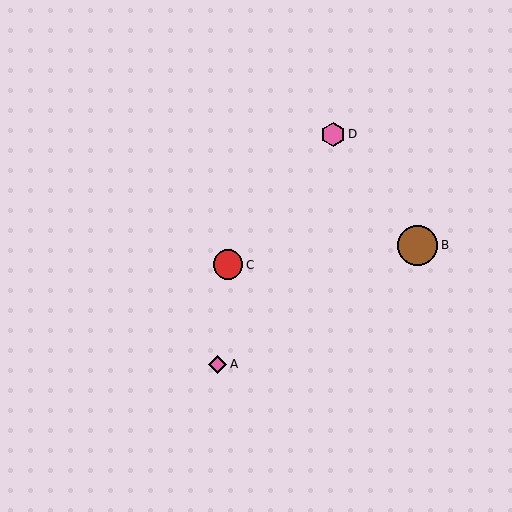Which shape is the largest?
The brown circle (labeled B) is the largest.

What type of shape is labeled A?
Shape A is a pink diamond.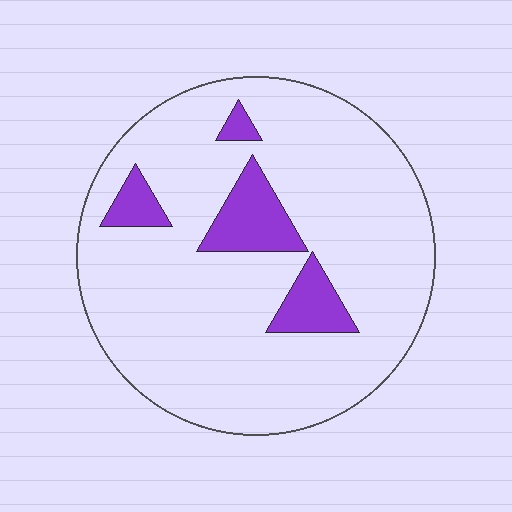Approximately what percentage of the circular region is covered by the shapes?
Approximately 15%.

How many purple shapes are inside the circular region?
4.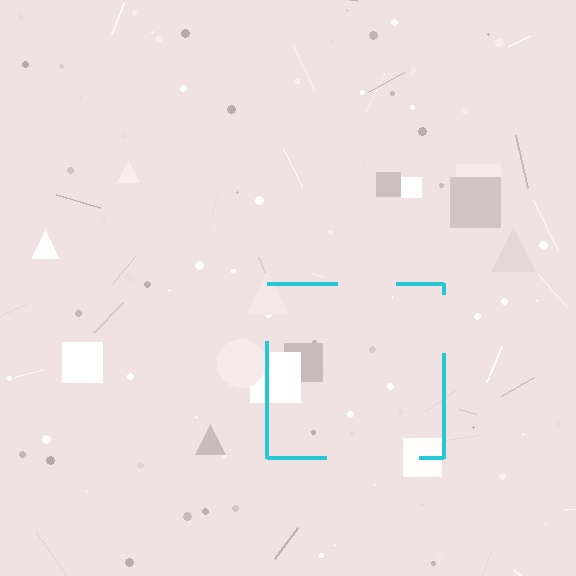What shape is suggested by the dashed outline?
The dashed outline suggests a square.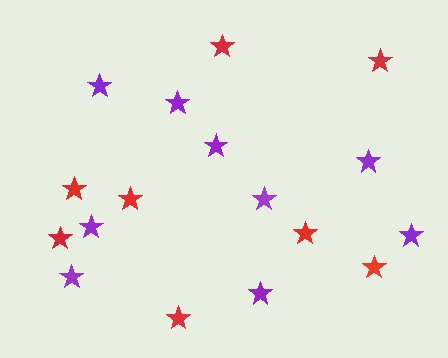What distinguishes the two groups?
There are 2 groups: one group of red stars (8) and one group of purple stars (9).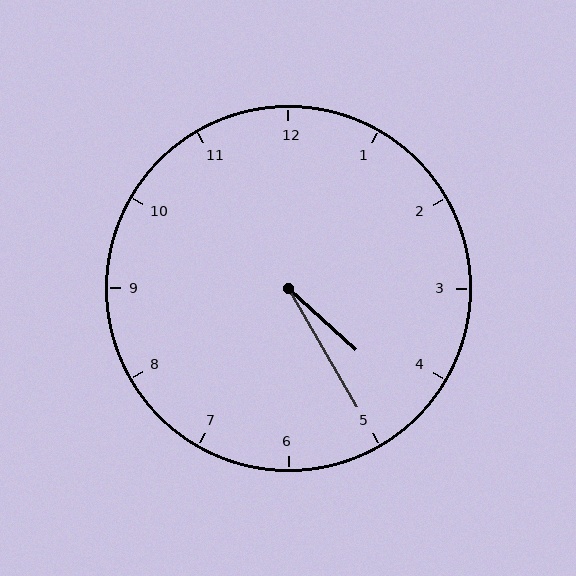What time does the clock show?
4:25.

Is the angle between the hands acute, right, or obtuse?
It is acute.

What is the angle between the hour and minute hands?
Approximately 18 degrees.